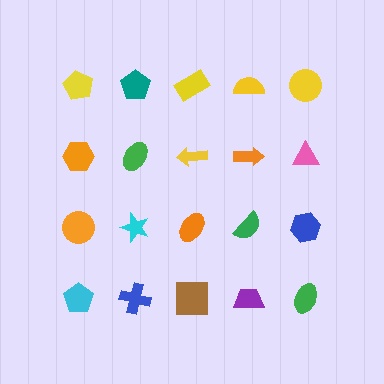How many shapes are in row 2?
5 shapes.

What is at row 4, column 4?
A purple trapezoid.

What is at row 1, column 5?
A yellow circle.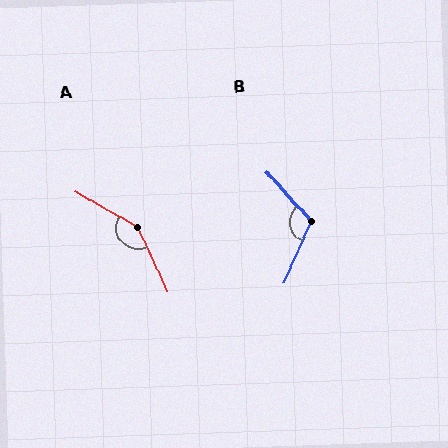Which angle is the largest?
A, at approximately 145 degrees.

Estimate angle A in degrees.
Approximately 145 degrees.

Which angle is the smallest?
B, at approximately 113 degrees.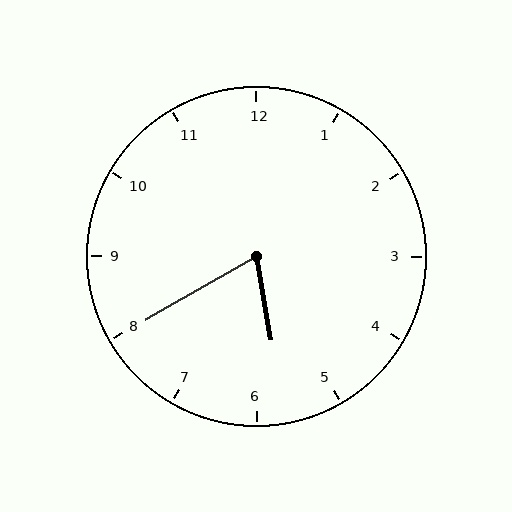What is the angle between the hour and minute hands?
Approximately 70 degrees.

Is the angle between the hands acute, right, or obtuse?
It is acute.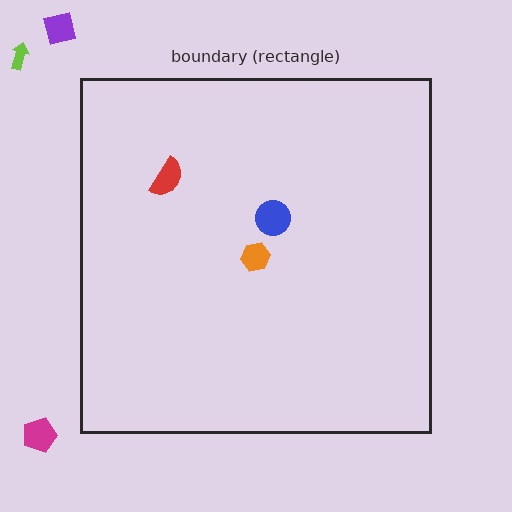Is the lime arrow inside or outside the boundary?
Outside.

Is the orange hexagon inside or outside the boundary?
Inside.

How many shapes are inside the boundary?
3 inside, 3 outside.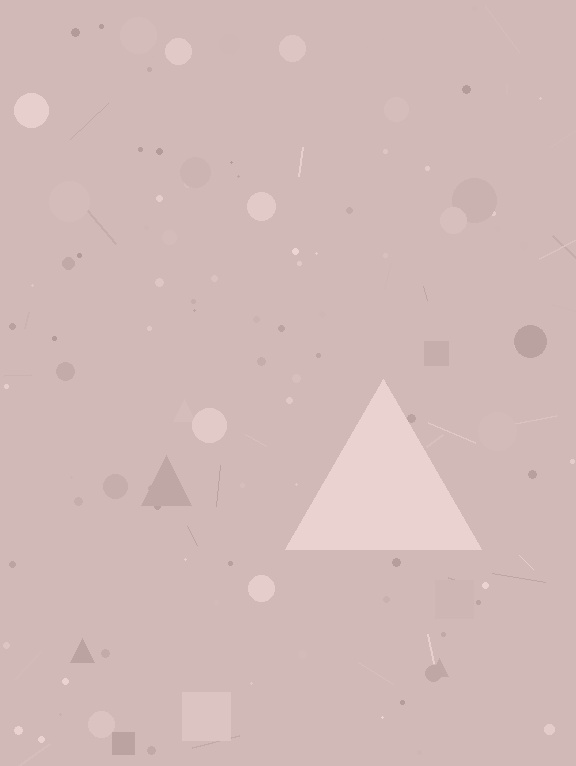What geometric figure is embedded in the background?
A triangle is embedded in the background.